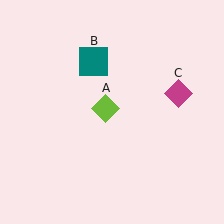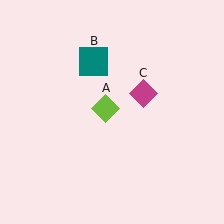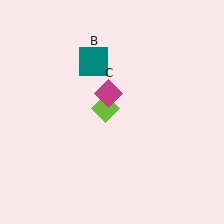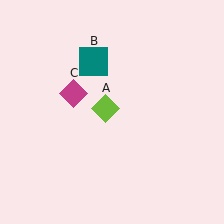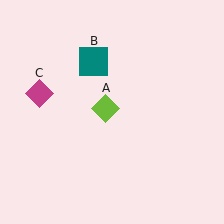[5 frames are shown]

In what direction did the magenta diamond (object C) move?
The magenta diamond (object C) moved left.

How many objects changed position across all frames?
1 object changed position: magenta diamond (object C).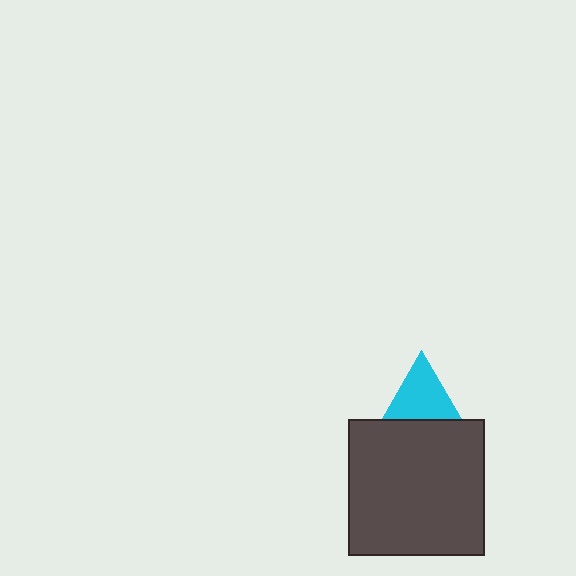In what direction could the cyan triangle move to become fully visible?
The cyan triangle could move up. That would shift it out from behind the dark gray square entirely.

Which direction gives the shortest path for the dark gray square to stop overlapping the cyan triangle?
Moving down gives the shortest separation.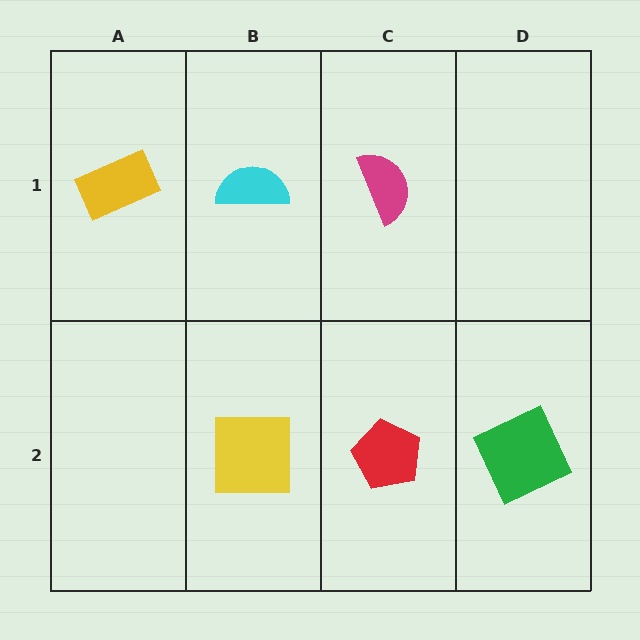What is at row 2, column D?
A green square.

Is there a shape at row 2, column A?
No, that cell is empty.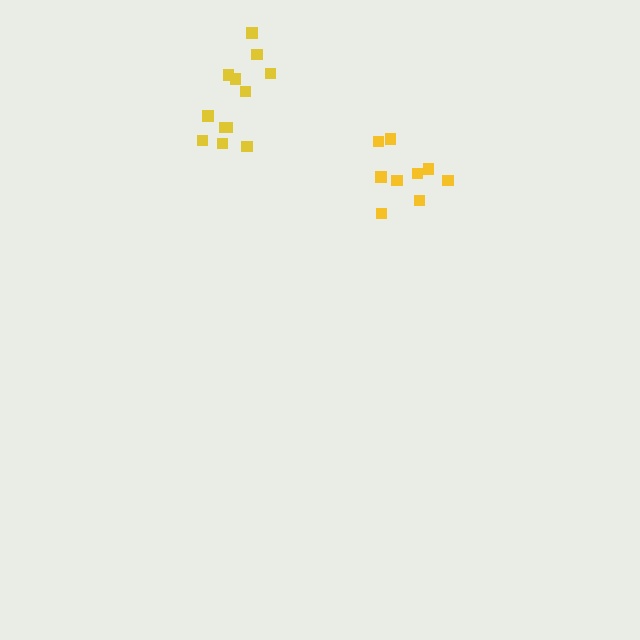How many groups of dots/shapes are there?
There are 2 groups.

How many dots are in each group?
Group 1: 12 dots, Group 2: 9 dots (21 total).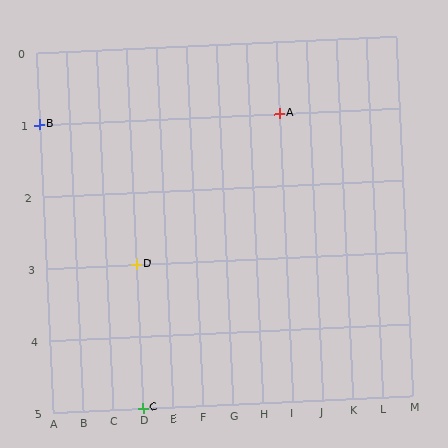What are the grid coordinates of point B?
Point B is at grid coordinates (A, 1).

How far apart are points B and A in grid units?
Points B and A are 8 columns apart.